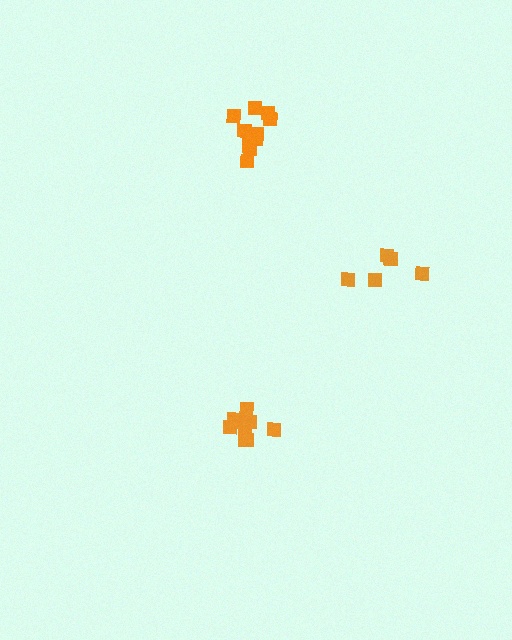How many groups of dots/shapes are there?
There are 3 groups.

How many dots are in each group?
Group 1: 5 dots, Group 2: 9 dots, Group 3: 11 dots (25 total).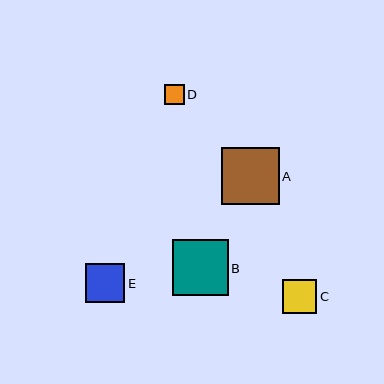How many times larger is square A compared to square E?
Square A is approximately 1.5 times the size of square E.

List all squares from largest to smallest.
From largest to smallest: A, B, E, C, D.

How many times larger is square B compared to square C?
Square B is approximately 1.6 times the size of square C.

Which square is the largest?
Square A is the largest with a size of approximately 58 pixels.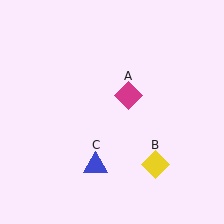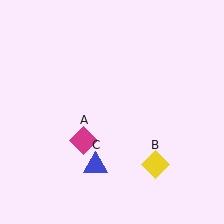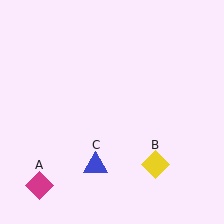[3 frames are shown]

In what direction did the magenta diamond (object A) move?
The magenta diamond (object A) moved down and to the left.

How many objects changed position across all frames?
1 object changed position: magenta diamond (object A).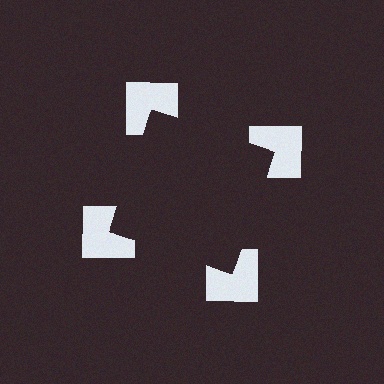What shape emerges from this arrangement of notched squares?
An illusory square — its edges are inferred from the aligned wedge cuts in the notched squares, not physically drawn.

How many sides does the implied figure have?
4 sides.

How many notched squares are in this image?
There are 4 — one at each vertex of the illusory square.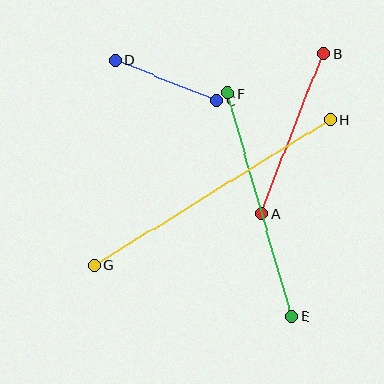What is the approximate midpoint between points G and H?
The midpoint is at approximately (212, 192) pixels.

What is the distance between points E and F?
The distance is approximately 233 pixels.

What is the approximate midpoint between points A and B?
The midpoint is at approximately (292, 133) pixels.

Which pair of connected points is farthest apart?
Points G and H are farthest apart.